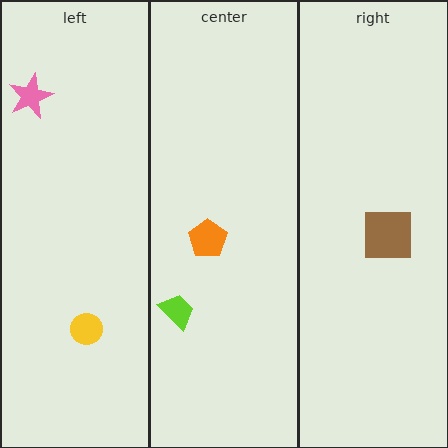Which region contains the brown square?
The right region.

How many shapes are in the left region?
2.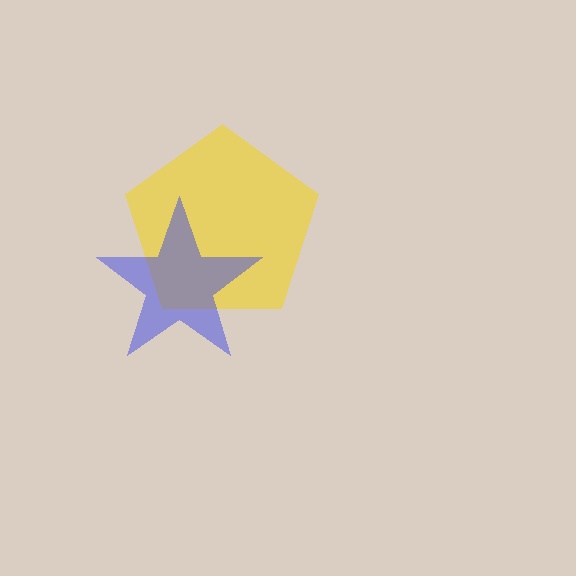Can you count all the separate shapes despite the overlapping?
Yes, there are 2 separate shapes.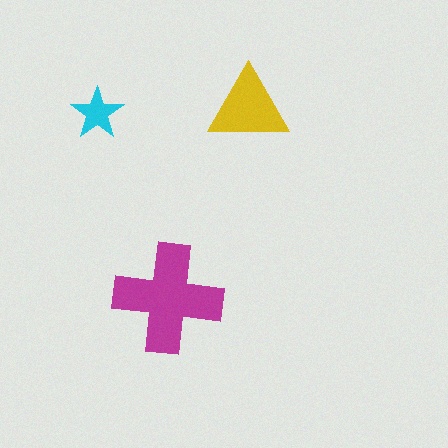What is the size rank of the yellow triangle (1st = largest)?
2nd.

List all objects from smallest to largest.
The cyan star, the yellow triangle, the magenta cross.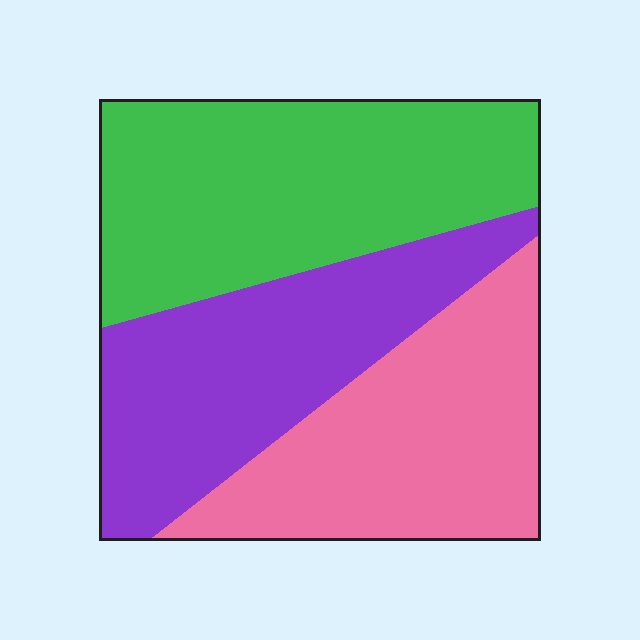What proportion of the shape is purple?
Purple takes up between a sixth and a third of the shape.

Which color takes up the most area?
Green, at roughly 40%.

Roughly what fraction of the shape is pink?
Pink covers roughly 30% of the shape.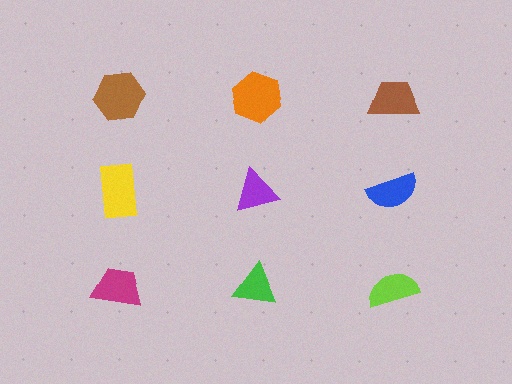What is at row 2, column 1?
A yellow rectangle.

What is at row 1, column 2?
An orange hexagon.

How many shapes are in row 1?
3 shapes.